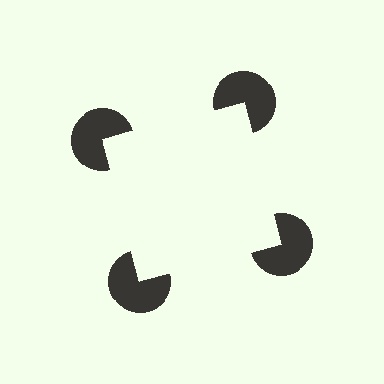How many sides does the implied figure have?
4 sides.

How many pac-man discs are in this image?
There are 4 — one at each vertex of the illusory square.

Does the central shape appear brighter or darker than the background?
It typically appears slightly brighter than the background, even though no actual brightness change is drawn.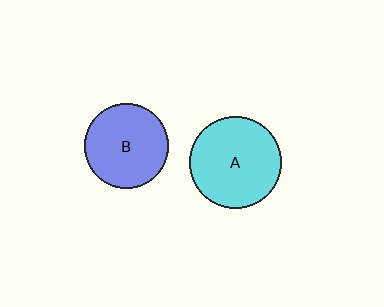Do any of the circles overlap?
No, none of the circles overlap.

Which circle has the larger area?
Circle A (cyan).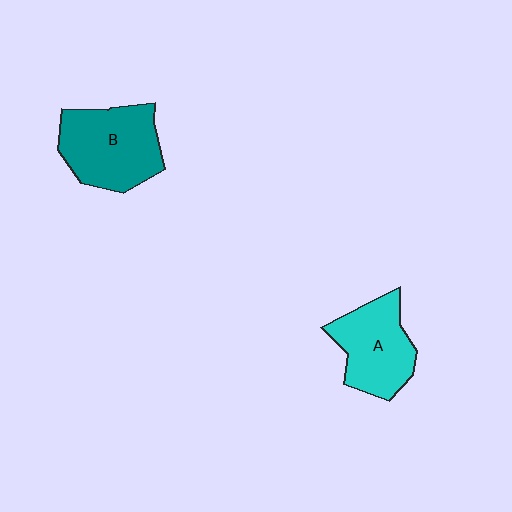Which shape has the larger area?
Shape B (teal).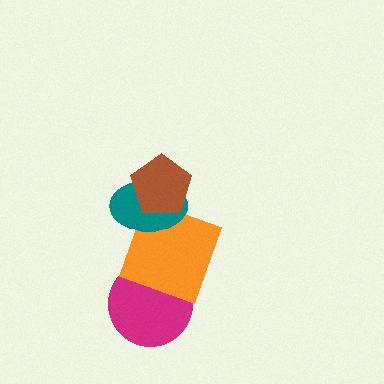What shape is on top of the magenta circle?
The orange square is on top of the magenta circle.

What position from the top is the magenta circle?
The magenta circle is 4th from the top.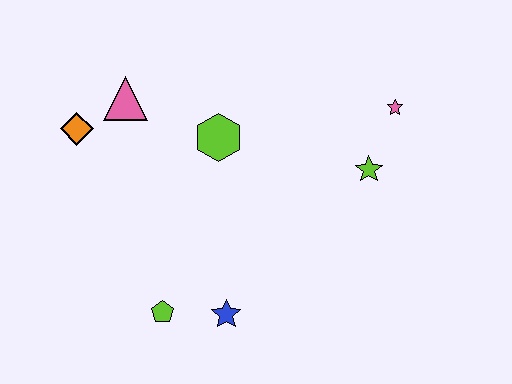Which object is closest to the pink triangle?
The orange diamond is closest to the pink triangle.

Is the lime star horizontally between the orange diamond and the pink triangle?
No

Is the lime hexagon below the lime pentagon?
No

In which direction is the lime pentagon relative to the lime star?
The lime pentagon is to the left of the lime star.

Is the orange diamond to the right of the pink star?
No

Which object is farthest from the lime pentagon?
The pink star is farthest from the lime pentagon.